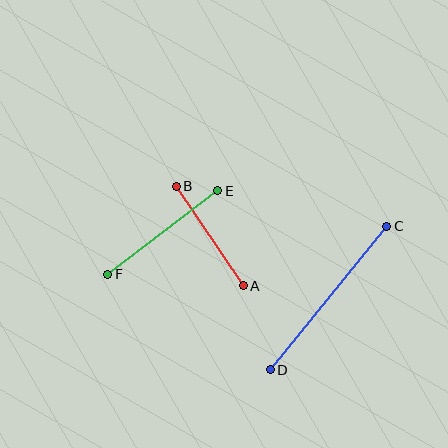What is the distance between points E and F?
The distance is approximately 138 pixels.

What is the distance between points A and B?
The distance is approximately 120 pixels.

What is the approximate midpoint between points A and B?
The midpoint is at approximately (210, 236) pixels.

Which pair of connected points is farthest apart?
Points C and D are farthest apart.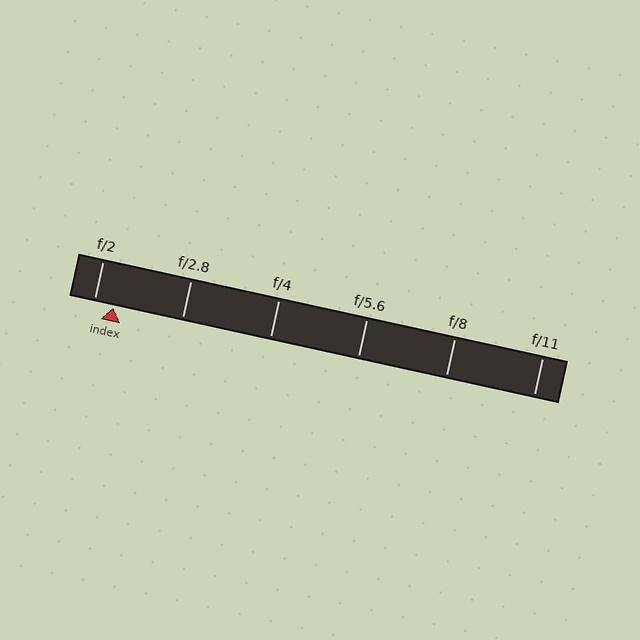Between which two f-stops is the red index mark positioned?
The index mark is between f/2 and f/2.8.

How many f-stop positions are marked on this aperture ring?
There are 6 f-stop positions marked.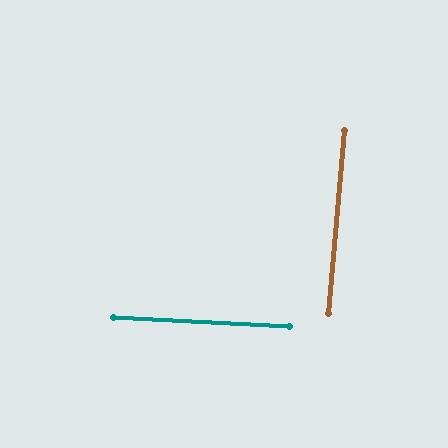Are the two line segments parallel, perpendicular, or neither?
Perpendicular — they meet at approximately 88°.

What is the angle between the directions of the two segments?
Approximately 88 degrees.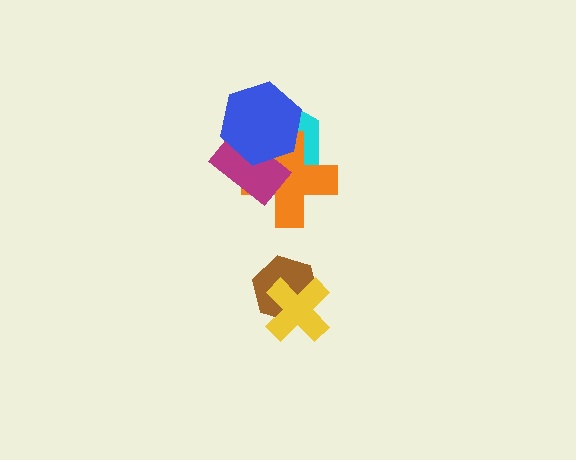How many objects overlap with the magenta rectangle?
3 objects overlap with the magenta rectangle.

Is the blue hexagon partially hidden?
No, no other shape covers it.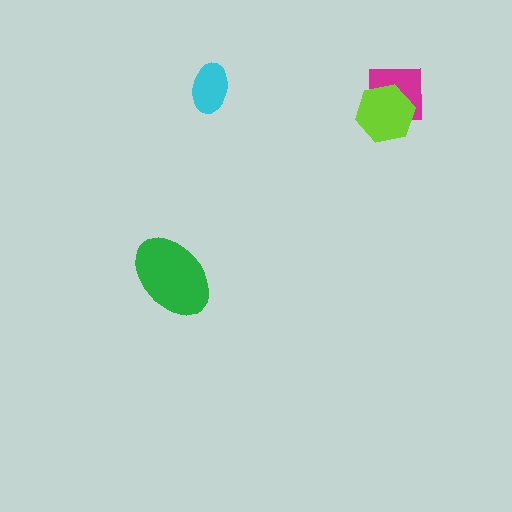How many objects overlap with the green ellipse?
0 objects overlap with the green ellipse.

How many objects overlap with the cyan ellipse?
0 objects overlap with the cyan ellipse.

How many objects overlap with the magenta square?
1 object overlaps with the magenta square.